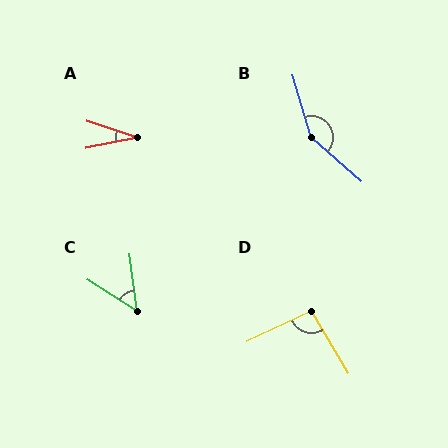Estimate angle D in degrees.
Approximately 95 degrees.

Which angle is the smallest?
A, at approximately 29 degrees.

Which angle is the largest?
B, at approximately 148 degrees.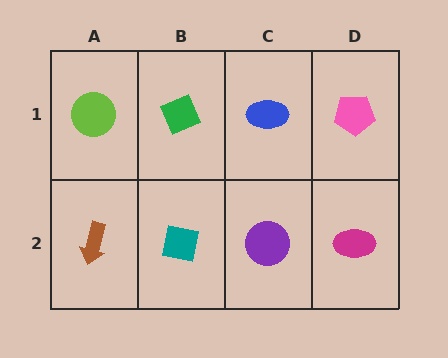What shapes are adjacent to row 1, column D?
A magenta ellipse (row 2, column D), a blue ellipse (row 1, column C).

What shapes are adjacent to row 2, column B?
A green diamond (row 1, column B), a brown arrow (row 2, column A), a purple circle (row 2, column C).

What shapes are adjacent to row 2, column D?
A pink pentagon (row 1, column D), a purple circle (row 2, column C).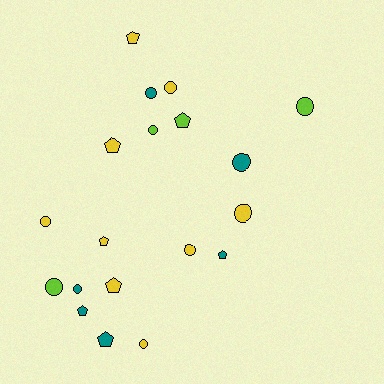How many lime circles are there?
There are 3 lime circles.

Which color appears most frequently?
Yellow, with 9 objects.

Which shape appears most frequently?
Circle, with 11 objects.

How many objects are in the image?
There are 19 objects.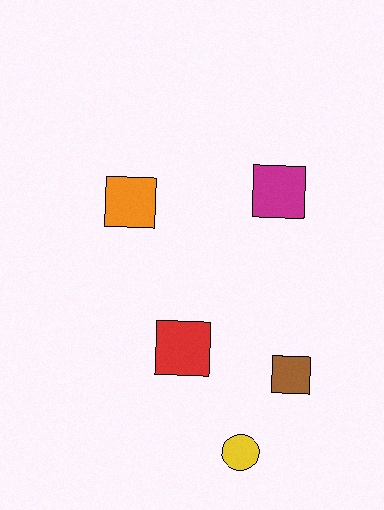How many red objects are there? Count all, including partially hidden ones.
There is 1 red object.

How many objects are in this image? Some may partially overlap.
There are 5 objects.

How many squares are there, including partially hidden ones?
There are 4 squares.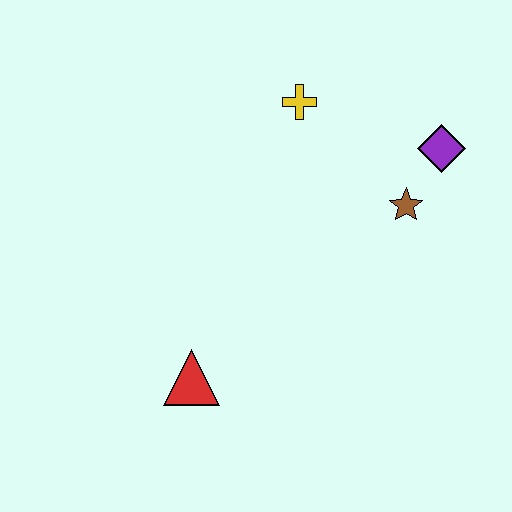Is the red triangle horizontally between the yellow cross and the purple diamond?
No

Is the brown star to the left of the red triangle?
No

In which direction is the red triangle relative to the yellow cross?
The red triangle is below the yellow cross.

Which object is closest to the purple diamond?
The brown star is closest to the purple diamond.